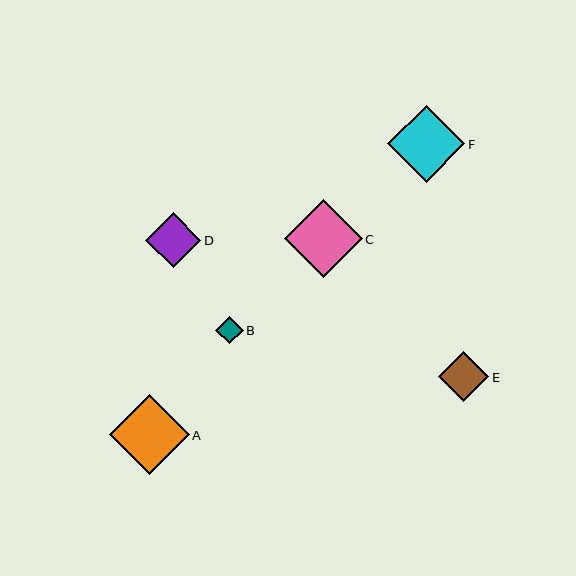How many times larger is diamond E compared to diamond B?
Diamond E is approximately 1.8 times the size of diamond B.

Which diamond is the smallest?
Diamond B is the smallest with a size of approximately 28 pixels.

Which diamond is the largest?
Diamond A is the largest with a size of approximately 80 pixels.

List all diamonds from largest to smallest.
From largest to smallest: A, C, F, D, E, B.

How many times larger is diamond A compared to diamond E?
Diamond A is approximately 1.6 times the size of diamond E.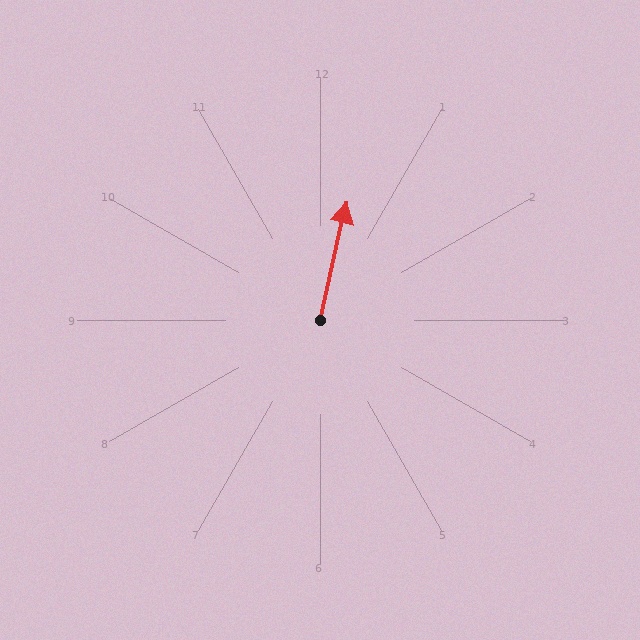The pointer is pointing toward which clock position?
Roughly 12 o'clock.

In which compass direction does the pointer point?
North.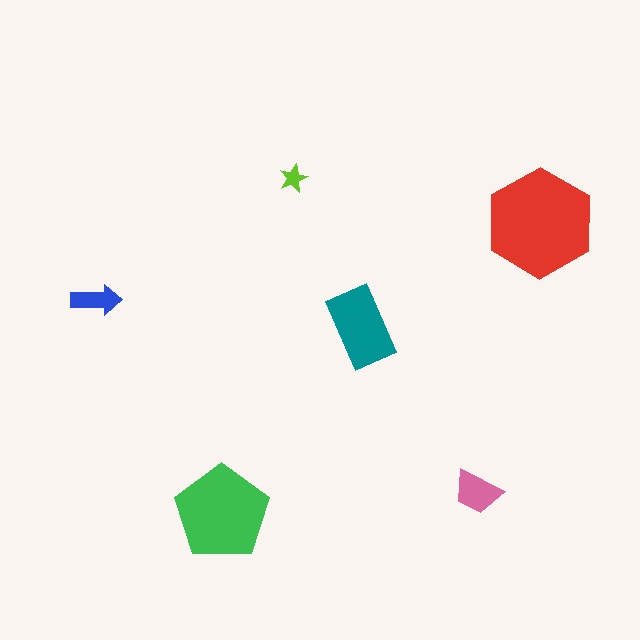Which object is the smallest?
The lime star.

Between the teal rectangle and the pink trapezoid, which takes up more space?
The teal rectangle.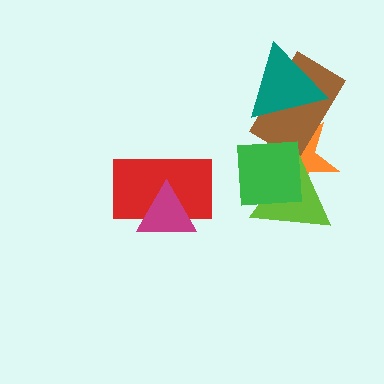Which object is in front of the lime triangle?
The green square is in front of the lime triangle.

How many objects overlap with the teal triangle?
2 objects overlap with the teal triangle.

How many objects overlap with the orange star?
4 objects overlap with the orange star.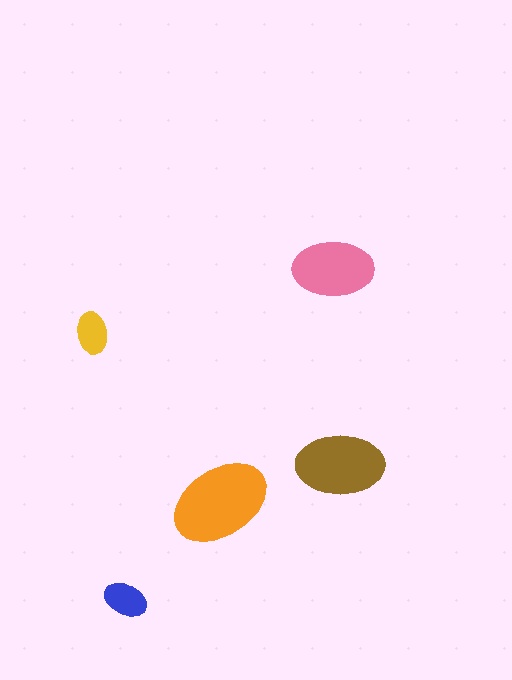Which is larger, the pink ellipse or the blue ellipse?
The pink one.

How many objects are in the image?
There are 5 objects in the image.